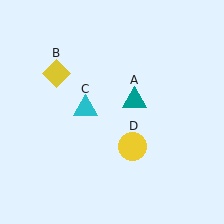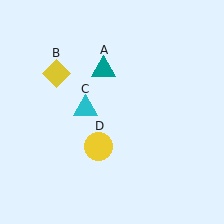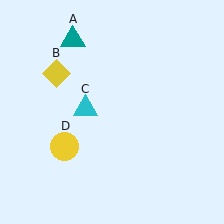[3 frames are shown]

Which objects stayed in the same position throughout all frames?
Yellow diamond (object B) and cyan triangle (object C) remained stationary.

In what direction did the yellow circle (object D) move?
The yellow circle (object D) moved left.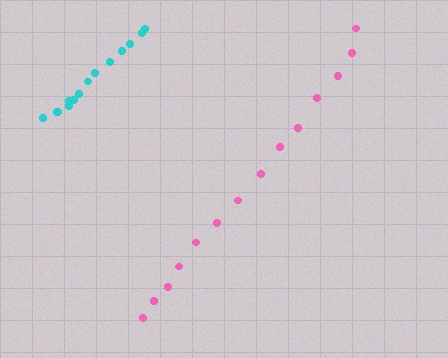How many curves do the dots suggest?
There are 2 distinct paths.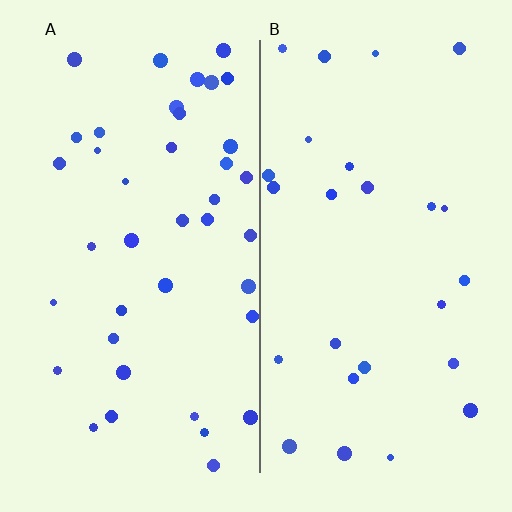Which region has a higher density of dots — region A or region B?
A (the left).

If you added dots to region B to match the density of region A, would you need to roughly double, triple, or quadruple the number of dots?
Approximately double.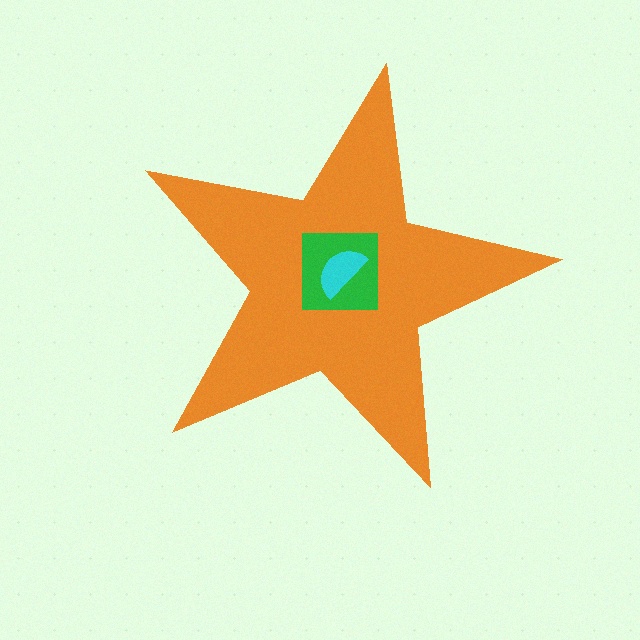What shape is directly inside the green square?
The cyan semicircle.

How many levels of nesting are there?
3.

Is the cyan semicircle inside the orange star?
Yes.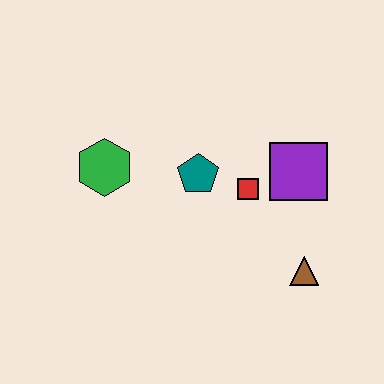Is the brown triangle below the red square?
Yes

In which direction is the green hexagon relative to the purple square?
The green hexagon is to the left of the purple square.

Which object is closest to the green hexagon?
The teal pentagon is closest to the green hexagon.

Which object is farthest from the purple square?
The green hexagon is farthest from the purple square.